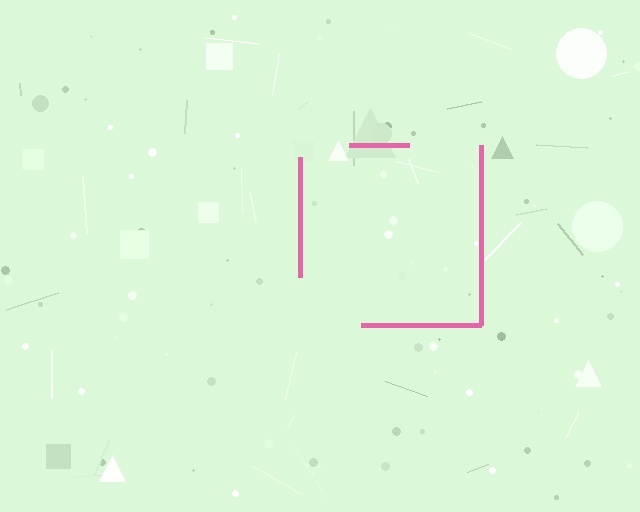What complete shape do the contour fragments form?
The contour fragments form a square.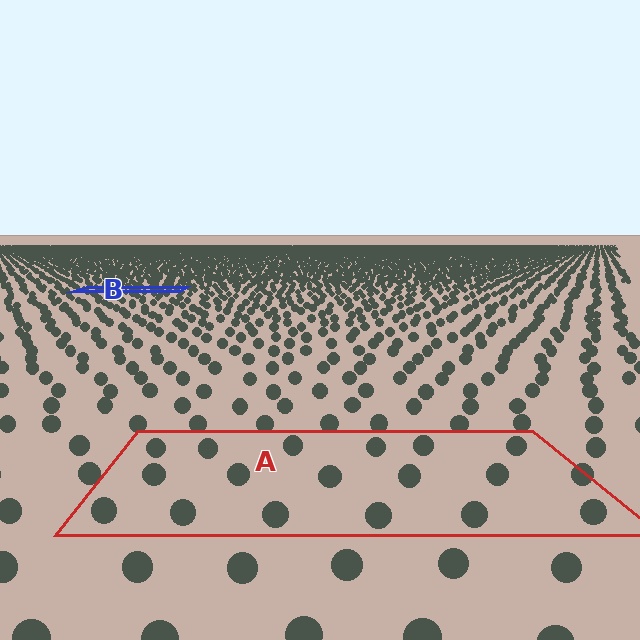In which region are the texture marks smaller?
The texture marks are smaller in region B, because it is farther away.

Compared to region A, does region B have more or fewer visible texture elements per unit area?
Region B has more texture elements per unit area — they are packed more densely because it is farther away.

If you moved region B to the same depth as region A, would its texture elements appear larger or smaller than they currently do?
They would appear larger. At a closer depth, the same texture elements are projected at a bigger on-screen size.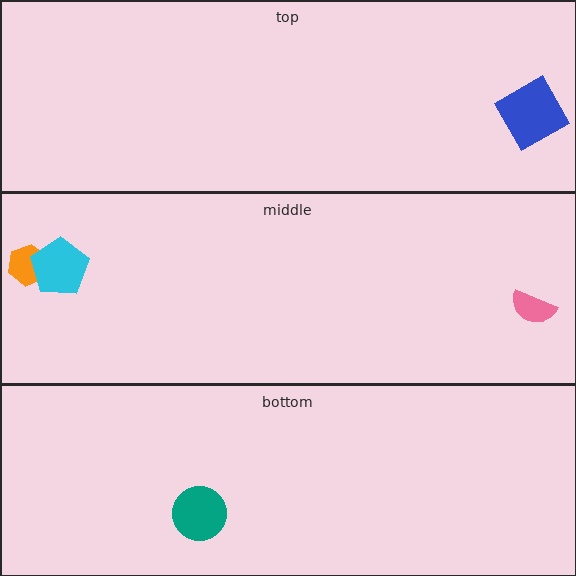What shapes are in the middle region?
The orange hexagon, the cyan pentagon, the pink semicircle.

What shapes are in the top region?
The blue square.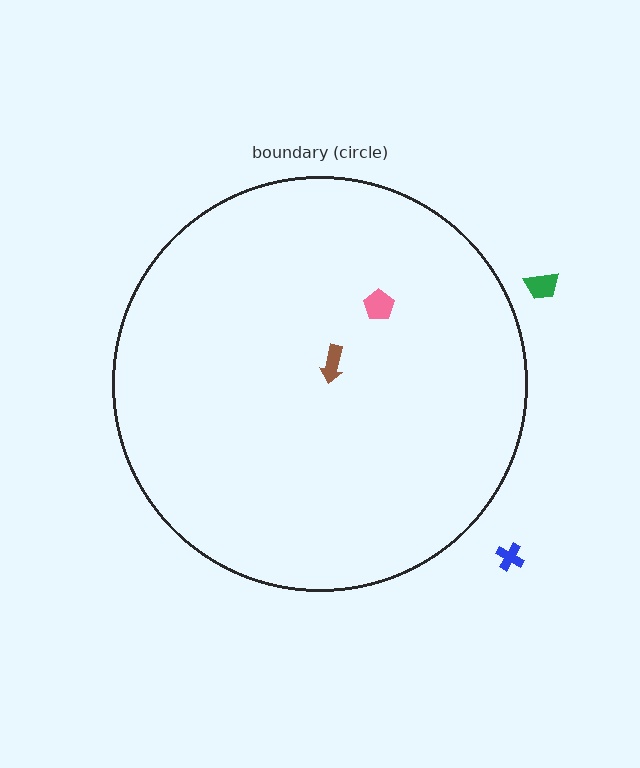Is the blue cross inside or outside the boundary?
Outside.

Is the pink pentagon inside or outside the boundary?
Inside.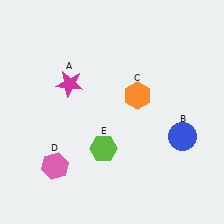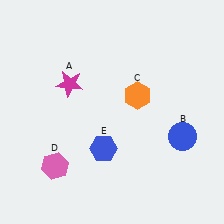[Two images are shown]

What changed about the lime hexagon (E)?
In Image 1, E is lime. In Image 2, it changed to blue.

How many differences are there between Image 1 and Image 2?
There is 1 difference between the two images.